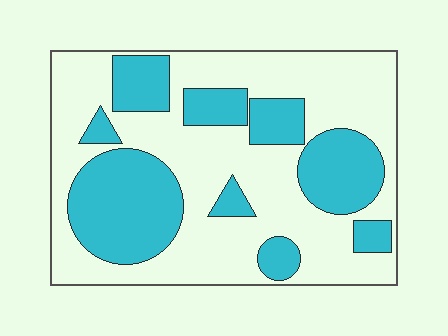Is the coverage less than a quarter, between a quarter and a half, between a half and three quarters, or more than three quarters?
Between a quarter and a half.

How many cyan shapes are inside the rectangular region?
9.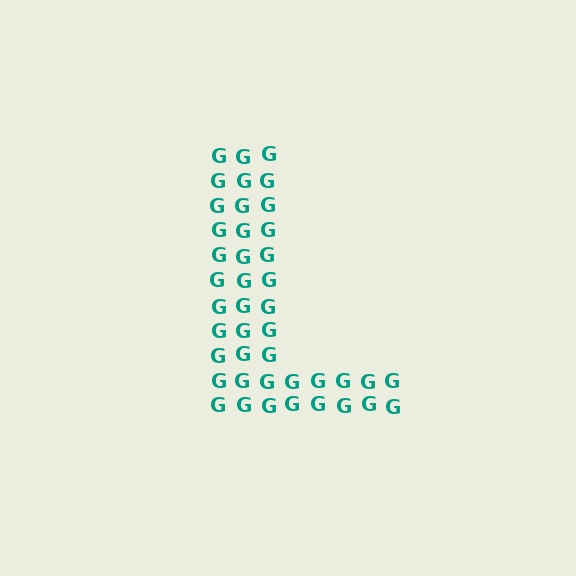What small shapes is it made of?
It is made of small letter G's.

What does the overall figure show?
The overall figure shows the letter L.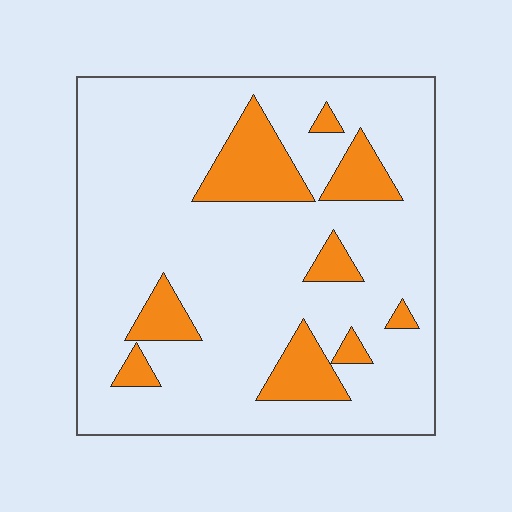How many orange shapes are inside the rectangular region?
9.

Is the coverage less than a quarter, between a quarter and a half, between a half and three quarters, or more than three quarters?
Less than a quarter.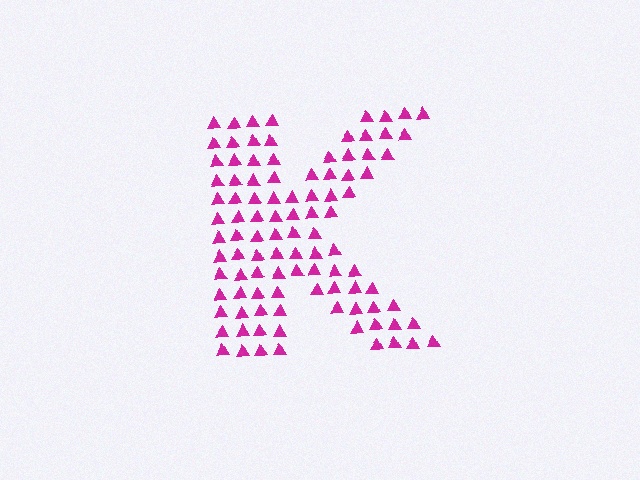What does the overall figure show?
The overall figure shows the letter K.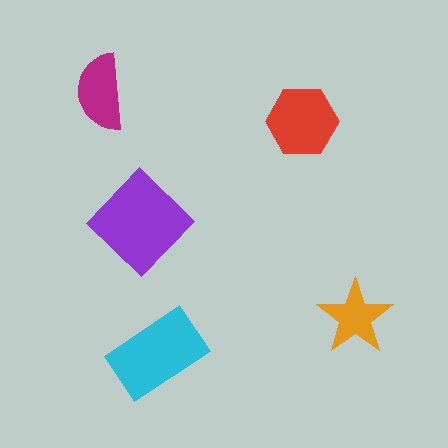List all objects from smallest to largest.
The orange star, the magenta semicircle, the red hexagon, the cyan rectangle, the purple diamond.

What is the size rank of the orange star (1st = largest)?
5th.